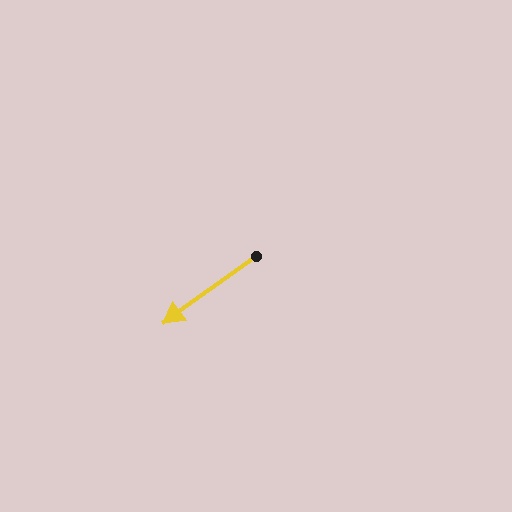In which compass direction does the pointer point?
Southwest.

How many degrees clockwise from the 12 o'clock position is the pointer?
Approximately 234 degrees.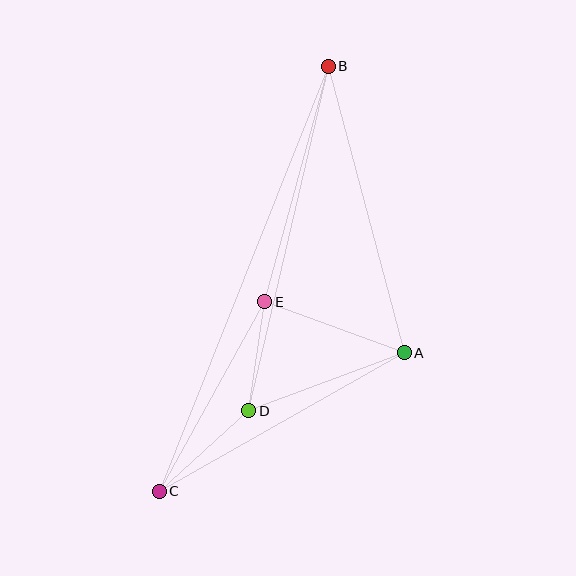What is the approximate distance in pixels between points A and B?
The distance between A and B is approximately 296 pixels.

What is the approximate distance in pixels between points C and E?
The distance between C and E is approximately 217 pixels.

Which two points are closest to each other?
Points D and E are closest to each other.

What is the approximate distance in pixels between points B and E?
The distance between B and E is approximately 244 pixels.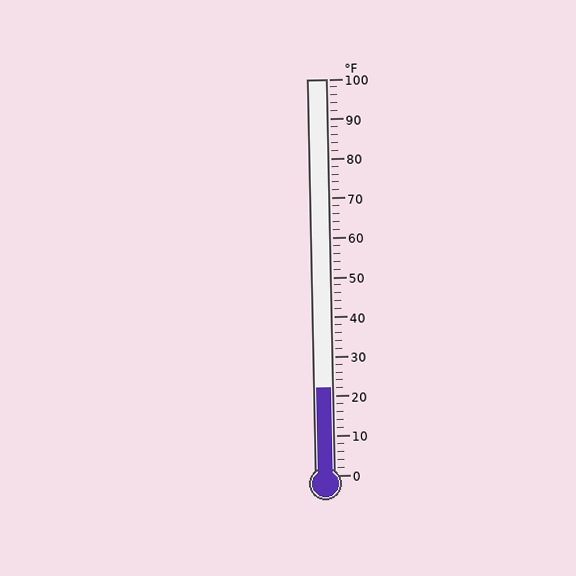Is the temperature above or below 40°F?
The temperature is below 40°F.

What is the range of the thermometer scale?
The thermometer scale ranges from 0°F to 100°F.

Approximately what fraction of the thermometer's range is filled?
The thermometer is filled to approximately 20% of its range.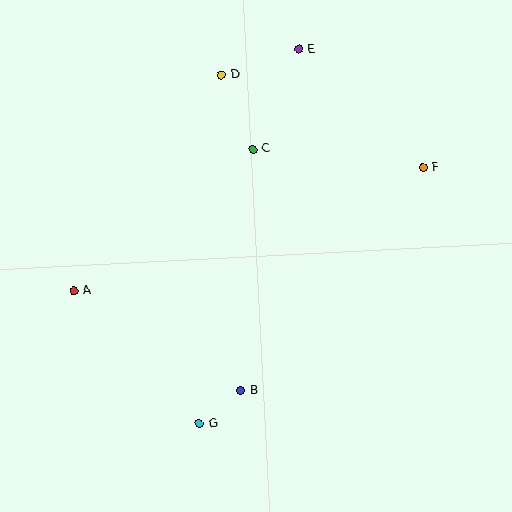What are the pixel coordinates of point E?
Point E is at (299, 49).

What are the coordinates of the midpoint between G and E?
The midpoint between G and E is at (249, 237).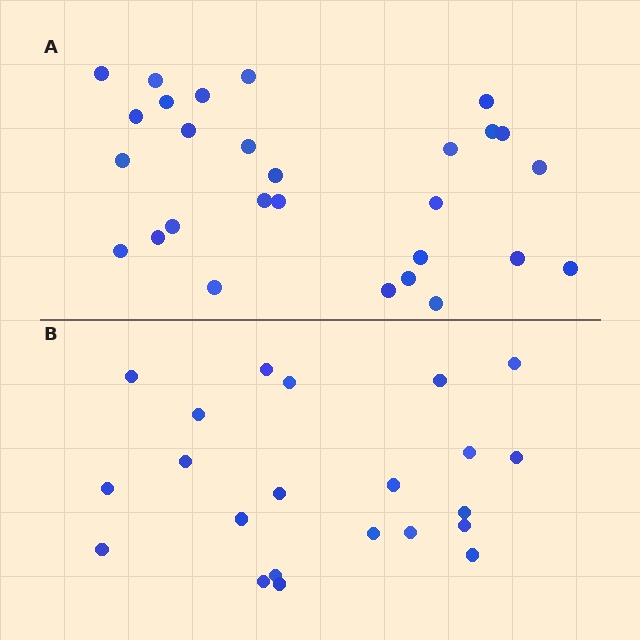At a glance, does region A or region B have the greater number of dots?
Region A (the top region) has more dots.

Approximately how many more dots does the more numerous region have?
Region A has about 6 more dots than region B.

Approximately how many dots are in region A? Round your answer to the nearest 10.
About 30 dots. (The exact count is 28, which rounds to 30.)